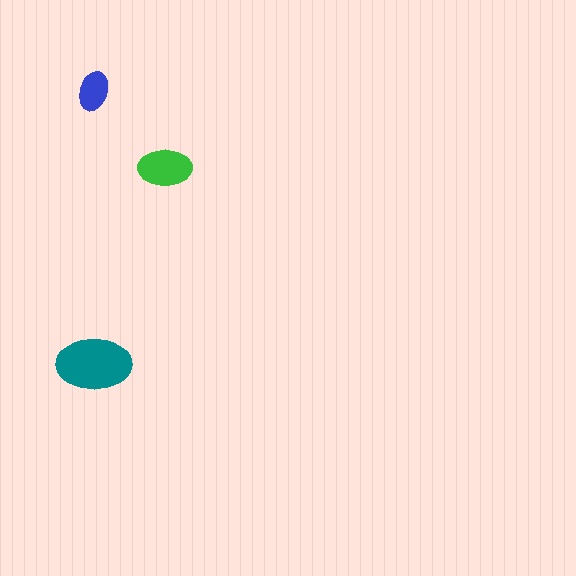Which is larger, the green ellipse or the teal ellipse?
The teal one.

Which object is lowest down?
The teal ellipse is bottommost.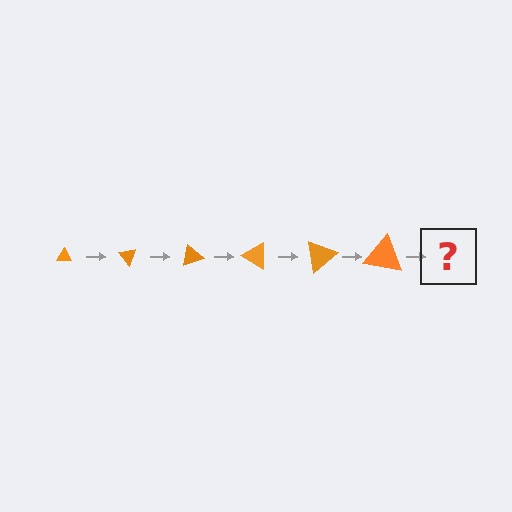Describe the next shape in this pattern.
It should be a triangle, larger than the previous one and rotated 300 degrees from the start.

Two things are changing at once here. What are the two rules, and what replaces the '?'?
The two rules are that the triangle grows larger each step and it rotates 50 degrees each step. The '?' should be a triangle, larger than the previous one and rotated 300 degrees from the start.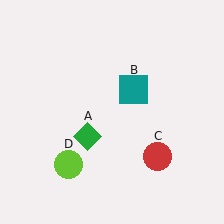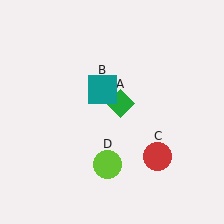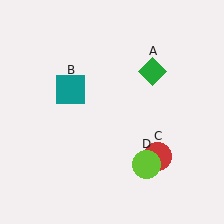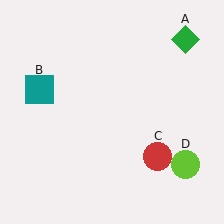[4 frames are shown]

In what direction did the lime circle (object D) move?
The lime circle (object D) moved right.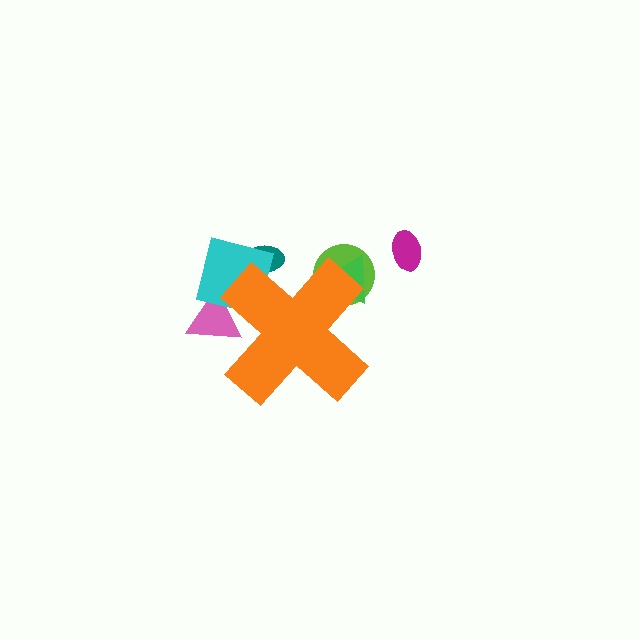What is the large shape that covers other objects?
An orange cross.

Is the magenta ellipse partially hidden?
No, the magenta ellipse is fully visible.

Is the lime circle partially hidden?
Yes, the lime circle is partially hidden behind the orange cross.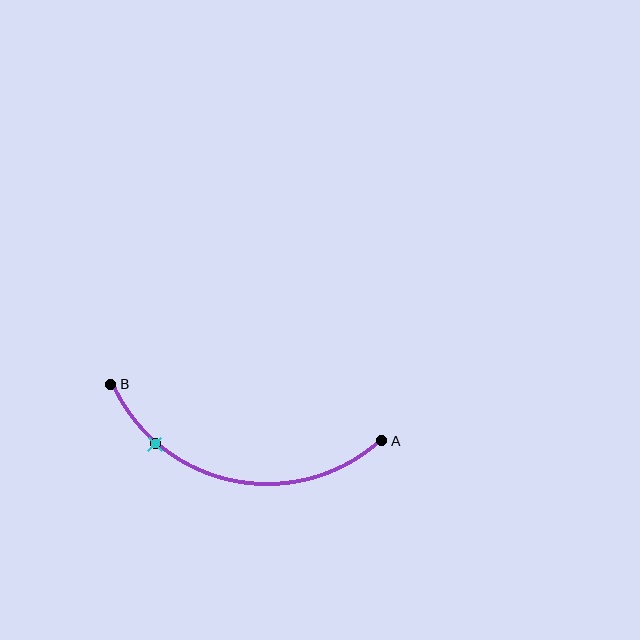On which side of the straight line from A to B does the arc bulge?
The arc bulges below the straight line connecting A and B.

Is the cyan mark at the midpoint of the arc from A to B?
No. The cyan mark lies on the arc but is closer to endpoint B. The arc midpoint would be at the point on the curve equidistant along the arc from both A and B.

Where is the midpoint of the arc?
The arc midpoint is the point on the curve farthest from the straight line joining A and B. It sits below that line.